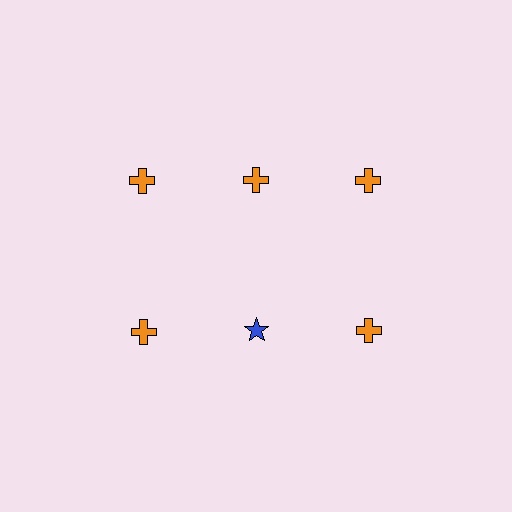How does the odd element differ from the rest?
It differs in both color (blue instead of orange) and shape (star instead of cross).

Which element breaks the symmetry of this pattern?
The blue star in the second row, second from left column breaks the symmetry. All other shapes are orange crosses.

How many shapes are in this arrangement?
There are 6 shapes arranged in a grid pattern.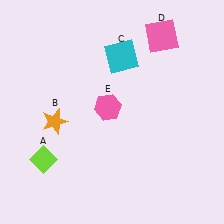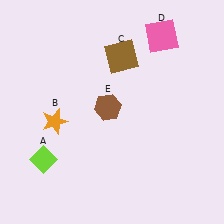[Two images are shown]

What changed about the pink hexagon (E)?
In Image 1, E is pink. In Image 2, it changed to brown.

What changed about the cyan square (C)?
In Image 1, C is cyan. In Image 2, it changed to brown.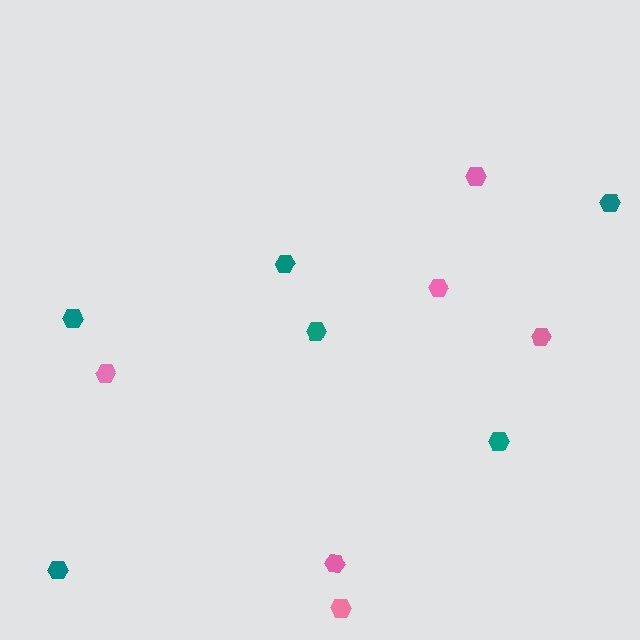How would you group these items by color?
There are 2 groups: one group of teal hexagons (6) and one group of pink hexagons (6).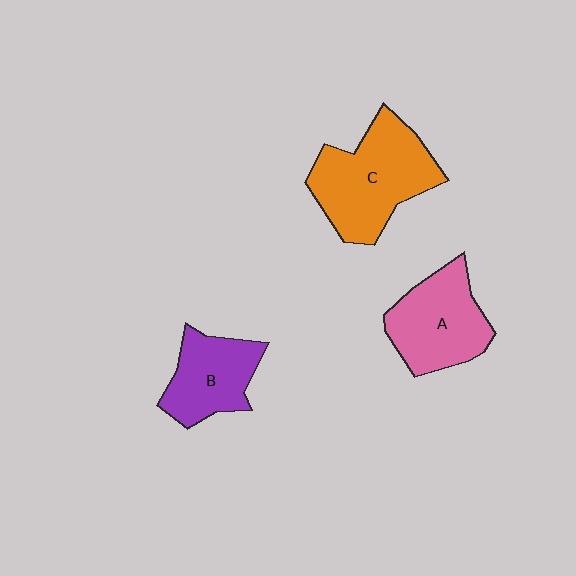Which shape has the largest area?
Shape C (orange).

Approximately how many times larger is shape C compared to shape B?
Approximately 1.6 times.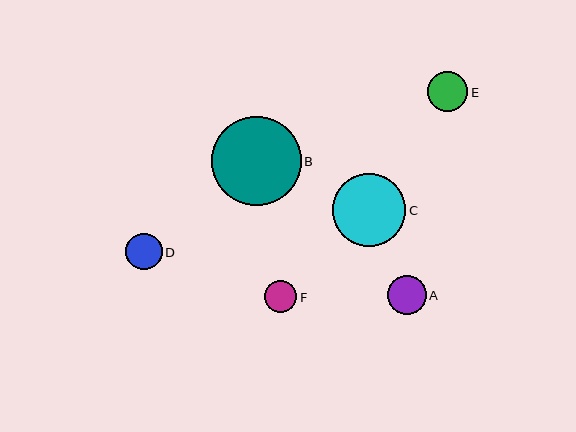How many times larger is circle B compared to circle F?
Circle B is approximately 2.8 times the size of circle F.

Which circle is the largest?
Circle B is the largest with a size of approximately 90 pixels.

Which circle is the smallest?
Circle F is the smallest with a size of approximately 32 pixels.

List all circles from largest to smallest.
From largest to smallest: B, C, E, A, D, F.